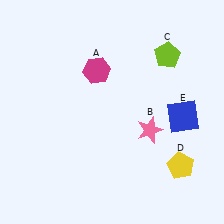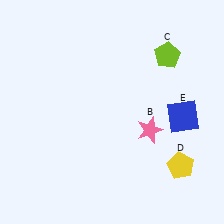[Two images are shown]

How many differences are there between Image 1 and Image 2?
There is 1 difference between the two images.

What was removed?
The magenta hexagon (A) was removed in Image 2.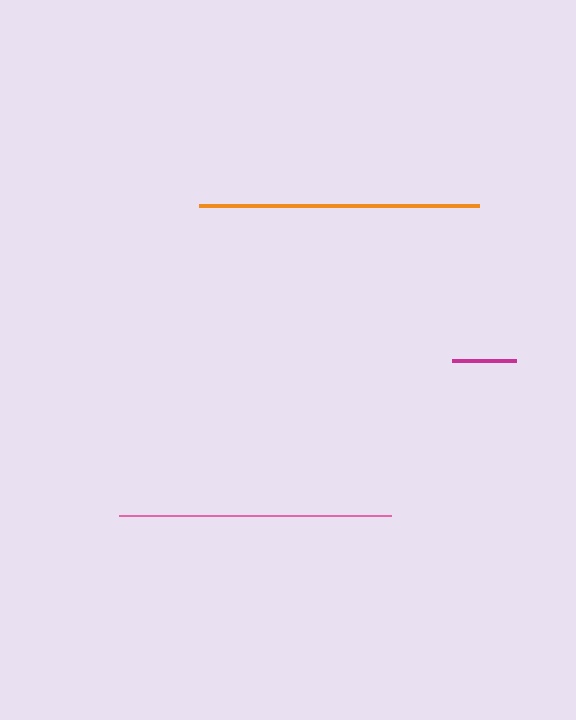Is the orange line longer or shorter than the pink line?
The orange line is longer than the pink line.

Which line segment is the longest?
The orange line is the longest at approximately 280 pixels.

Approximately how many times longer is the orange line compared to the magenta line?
The orange line is approximately 4.4 times the length of the magenta line.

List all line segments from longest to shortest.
From longest to shortest: orange, pink, magenta.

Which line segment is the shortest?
The magenta line is the shortest at approximately 64 pixels.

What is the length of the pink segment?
The pink segment is approximately 272 pixels long.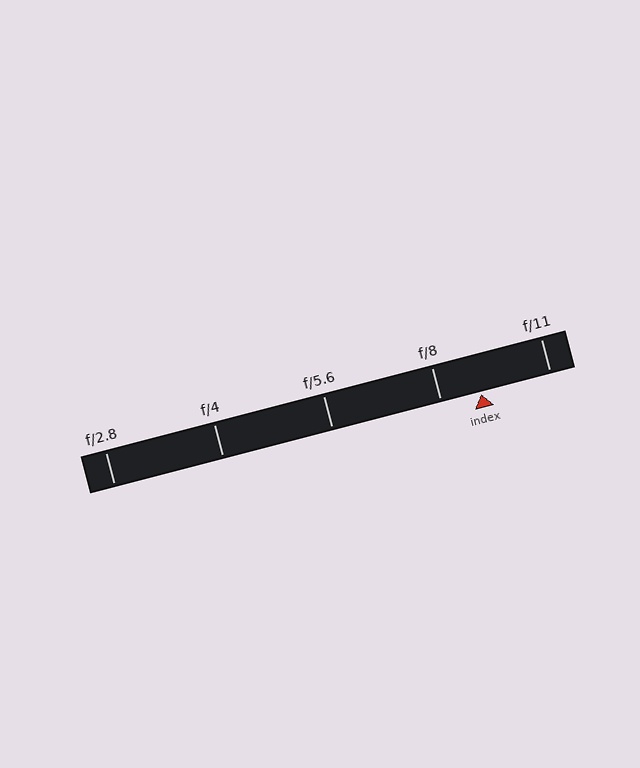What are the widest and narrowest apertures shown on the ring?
The widest aperture shown is f/2.8 and the narrowest is f/11.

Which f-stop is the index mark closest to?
The index mark is closest to f/8.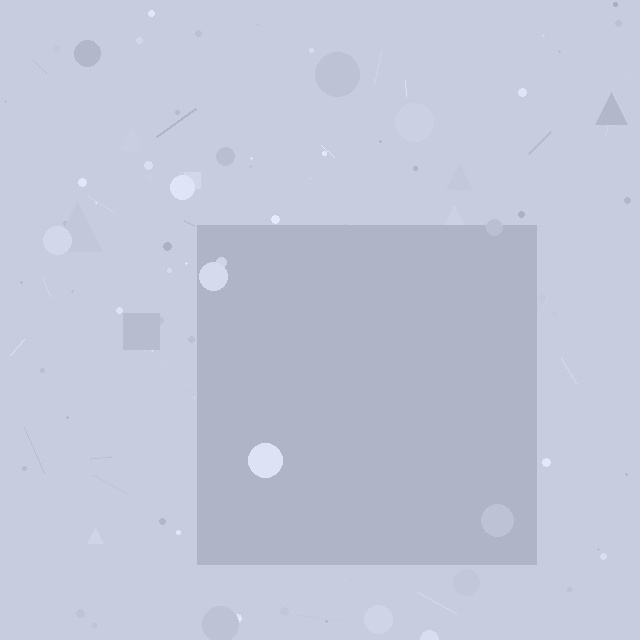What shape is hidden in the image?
A square is hidden in the image.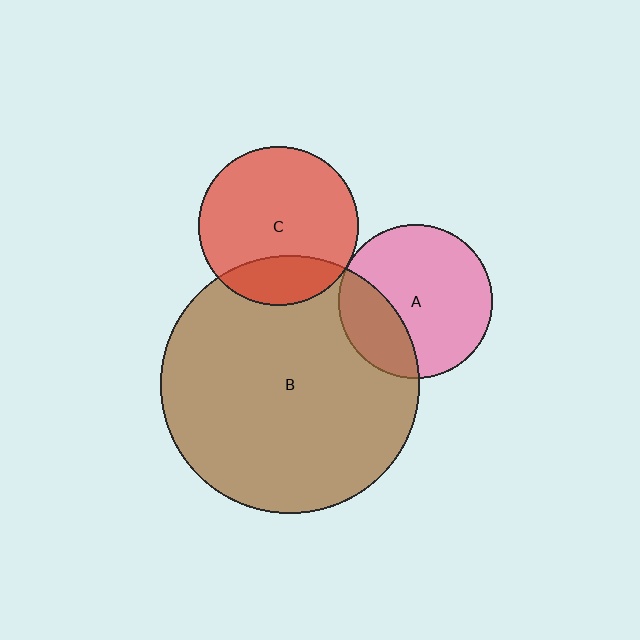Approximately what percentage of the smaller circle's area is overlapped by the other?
Approximately 5%.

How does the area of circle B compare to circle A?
Approximately 2.8 times.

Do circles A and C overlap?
Yes.